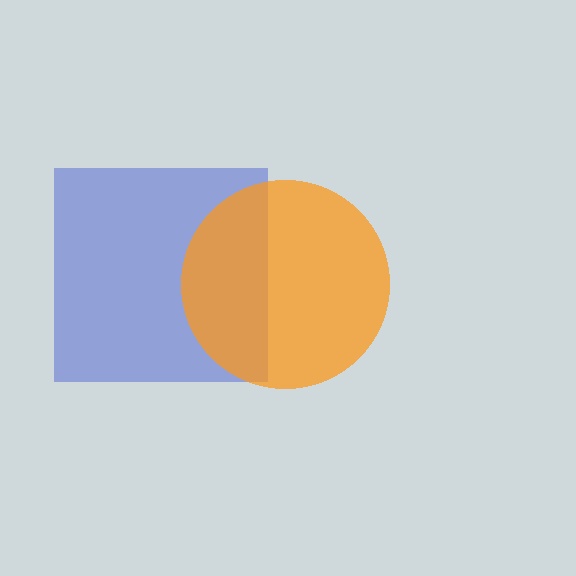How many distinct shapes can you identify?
There are 2 distinct shapes: a blue square, an orange circle.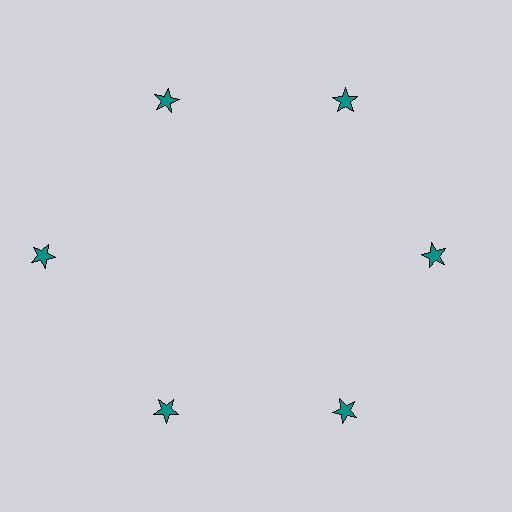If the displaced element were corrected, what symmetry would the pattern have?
It would have 6-fold rotational symmetry — the pattern would map onto itself every 60 degrees.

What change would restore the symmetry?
The symmetry would be restored by moving it inward, back onto the ring so that all 6 stars sit at equal angles and equal distance from the center.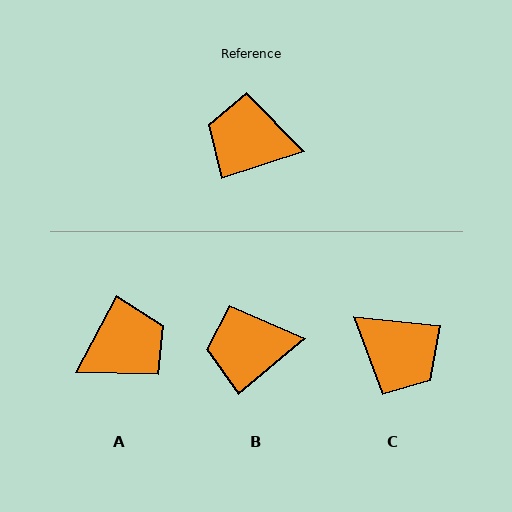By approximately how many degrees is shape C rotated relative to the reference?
Approximately 156 degrees counter-clockwise.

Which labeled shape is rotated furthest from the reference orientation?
C, about 156 degrees away.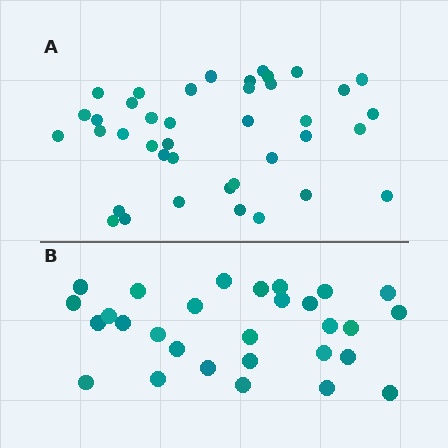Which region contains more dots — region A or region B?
Region A (the top region) has more dots.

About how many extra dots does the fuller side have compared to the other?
Region A has roughly 12 or so more dots than region B.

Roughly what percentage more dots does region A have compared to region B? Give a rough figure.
About 40% more.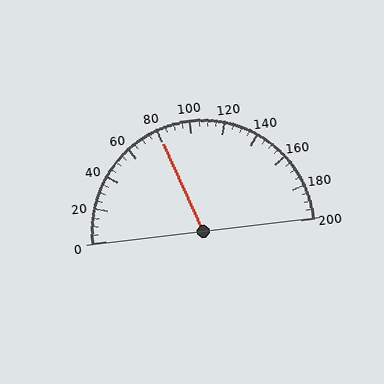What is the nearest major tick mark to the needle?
The nearest major tick mark is 80.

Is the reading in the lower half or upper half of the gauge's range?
The reading is in the lower half of the range (0 to 200).